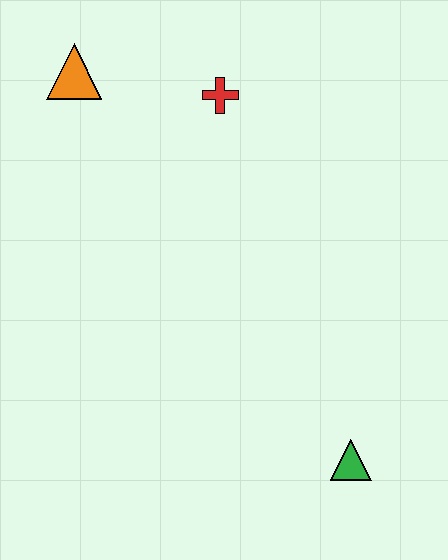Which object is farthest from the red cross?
The green triangle is farthest from the red cross.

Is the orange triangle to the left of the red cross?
Yes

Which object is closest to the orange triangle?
The red cross is closest to the orange triangle.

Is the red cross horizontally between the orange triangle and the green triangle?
Yes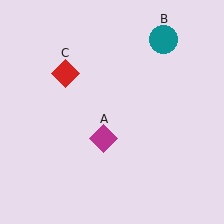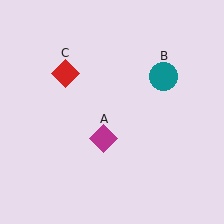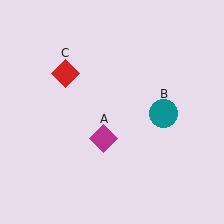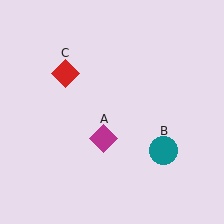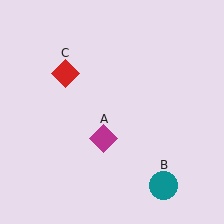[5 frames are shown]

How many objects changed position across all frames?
1 object changed position: teal circle (object B).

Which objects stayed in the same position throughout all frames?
Magenta diamond (object A) and red diamond (object C) remained stationary.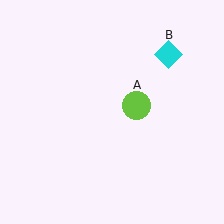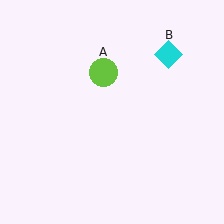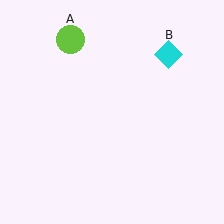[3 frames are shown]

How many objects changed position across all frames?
1 object changed position: lime circle (object A).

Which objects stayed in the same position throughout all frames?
Cyan diamond (object B) remained stationary.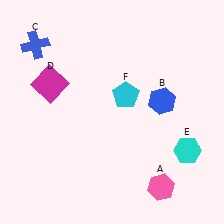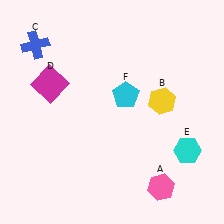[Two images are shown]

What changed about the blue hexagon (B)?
In Image 1, B is blue. In Image 2, it changed to yellow.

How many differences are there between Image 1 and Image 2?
There is 1 difference between the two images.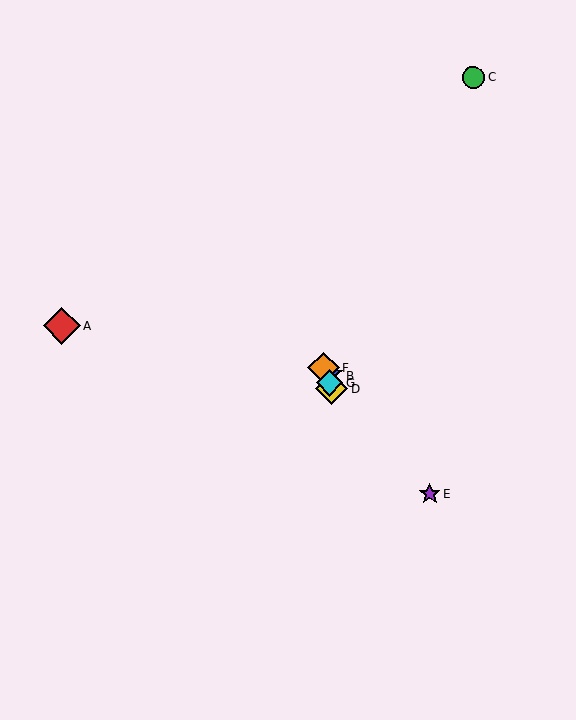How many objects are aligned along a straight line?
4 objects (B, D, F, G) are aligned along a straight line.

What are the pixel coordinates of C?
Object C is at (473, 77).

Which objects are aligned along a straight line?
Objects B, D, F, G are aligned along a straight line.